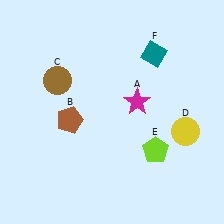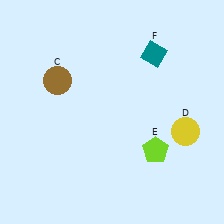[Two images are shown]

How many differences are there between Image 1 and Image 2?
There are 2 differences between the two images.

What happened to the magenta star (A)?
The magenta star (A) was removed in Image 2. It was in the top-right area of Image 1.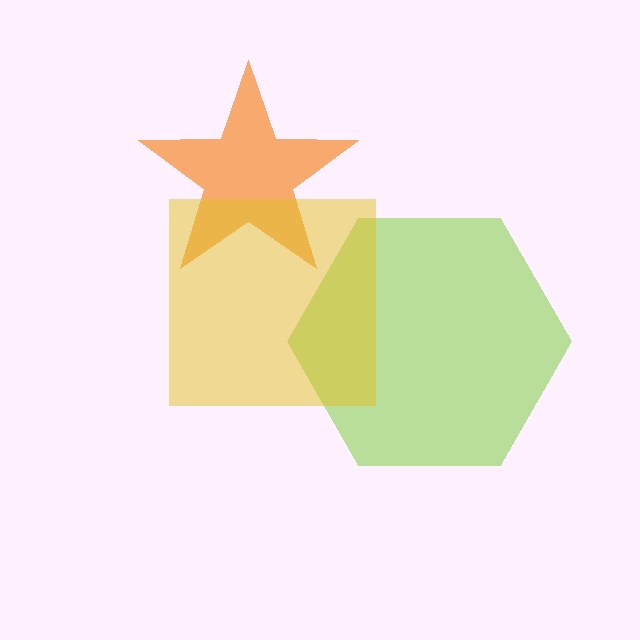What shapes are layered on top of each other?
The layered shapes are: a lime hexagon, an orange star, a yellow square.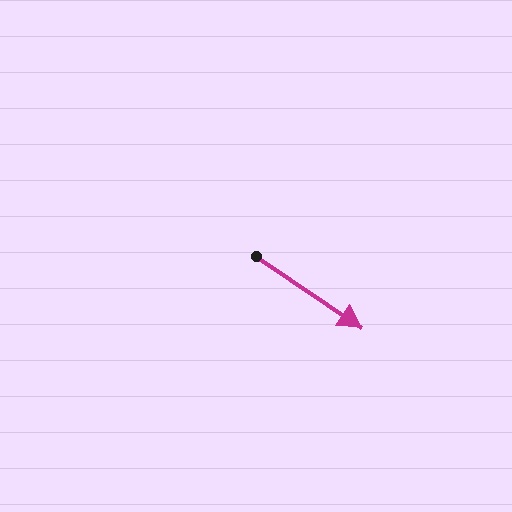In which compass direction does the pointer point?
Southeast.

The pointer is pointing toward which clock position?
Roughly 4 o'clock.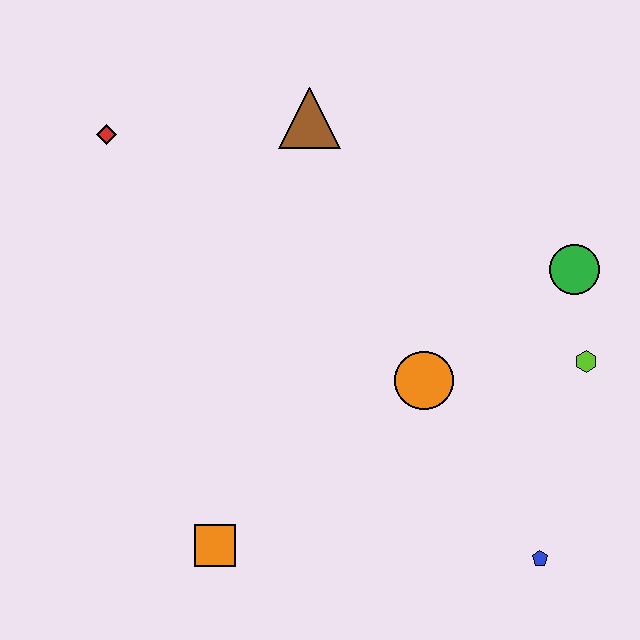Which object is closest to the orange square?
The orange circle is closest to the orange square.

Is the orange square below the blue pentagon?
No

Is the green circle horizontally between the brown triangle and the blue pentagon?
No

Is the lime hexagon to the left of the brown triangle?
No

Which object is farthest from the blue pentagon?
The red diamond is farthest from the blue pentagon.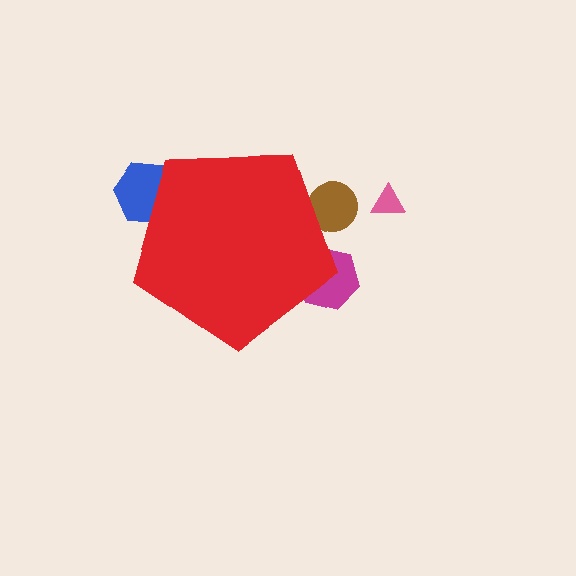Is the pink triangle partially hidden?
No, the pink triangle is fully visible.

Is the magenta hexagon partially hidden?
Yes, the magenta hexagon is partially hidden behind the red pentagon.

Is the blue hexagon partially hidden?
Yes, the blue hexagon is partially hidden behind the red pentagon.